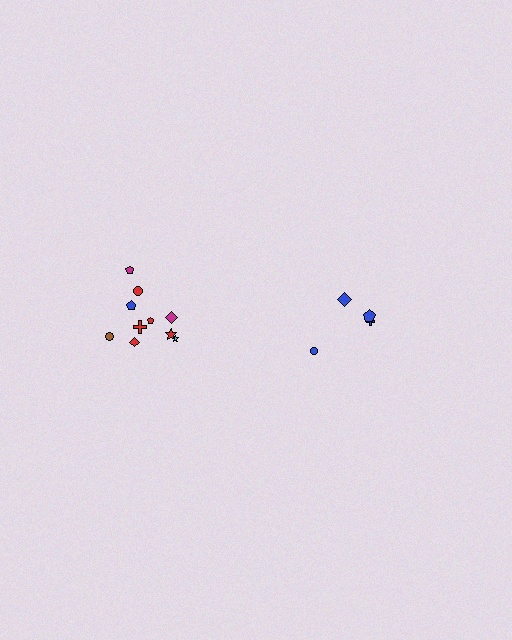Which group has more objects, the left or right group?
The left group.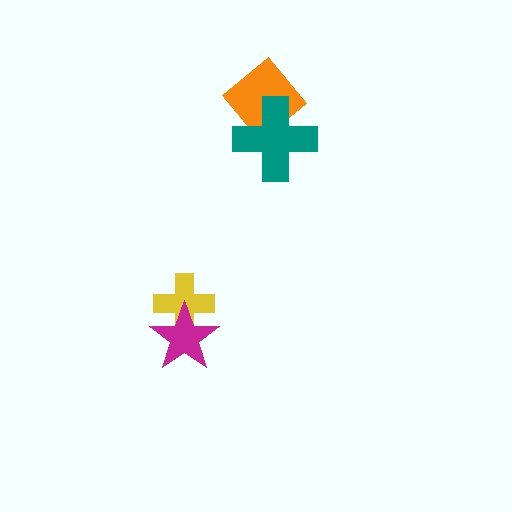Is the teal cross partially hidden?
No, no other shape covers it.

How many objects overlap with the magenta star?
1 object overlaps with the magenta star.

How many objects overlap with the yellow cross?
1 object overlaps with the yellow cross.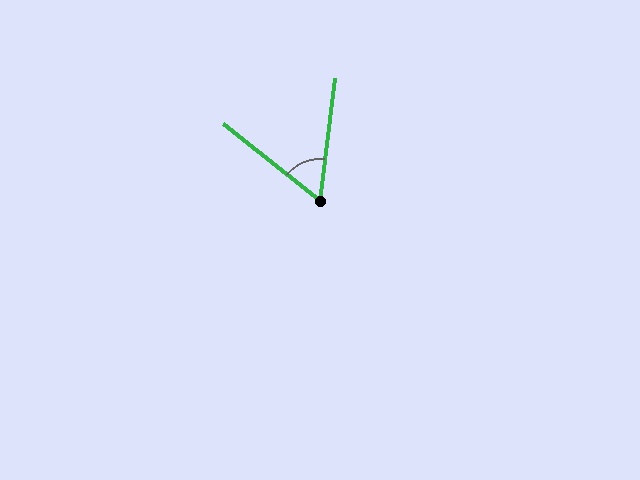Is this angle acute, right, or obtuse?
It is acute.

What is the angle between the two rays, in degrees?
Approximately 59 degrees.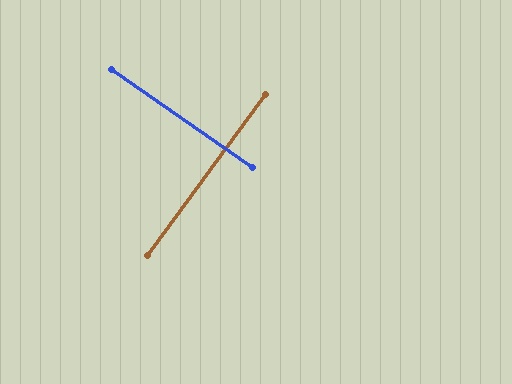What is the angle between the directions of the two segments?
Approximately 89 degrees.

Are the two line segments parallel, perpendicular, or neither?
Perpendicular — they meet at approximately 89°.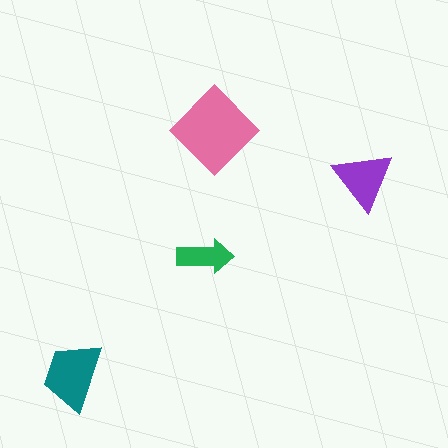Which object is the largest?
The pink diamond.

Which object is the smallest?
The green arrow.